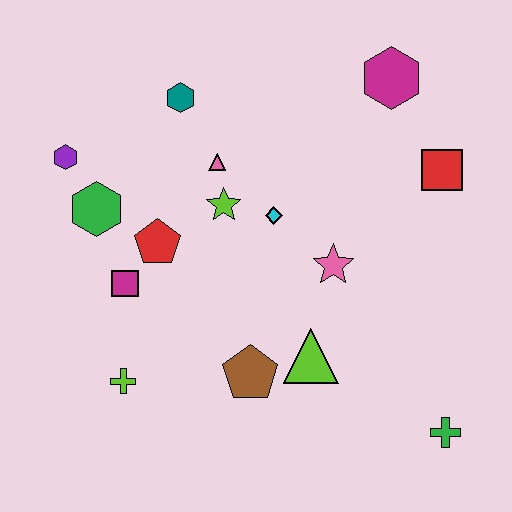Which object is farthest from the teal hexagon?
The green cross is farthest from the teal hexagon.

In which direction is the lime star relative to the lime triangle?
The lime star is above the lime triangle.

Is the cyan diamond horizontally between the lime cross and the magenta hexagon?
Yes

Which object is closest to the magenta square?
The red pentagon is closest to the magenta square.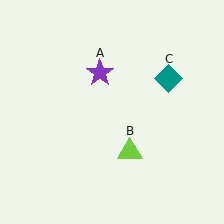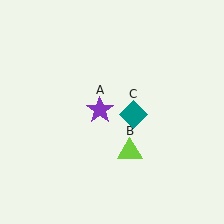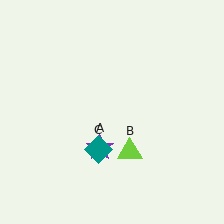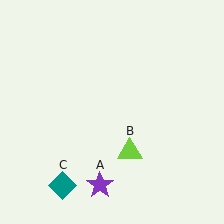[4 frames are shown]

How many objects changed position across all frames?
2 objects changed position: purple star (object A), teal diamond (object C).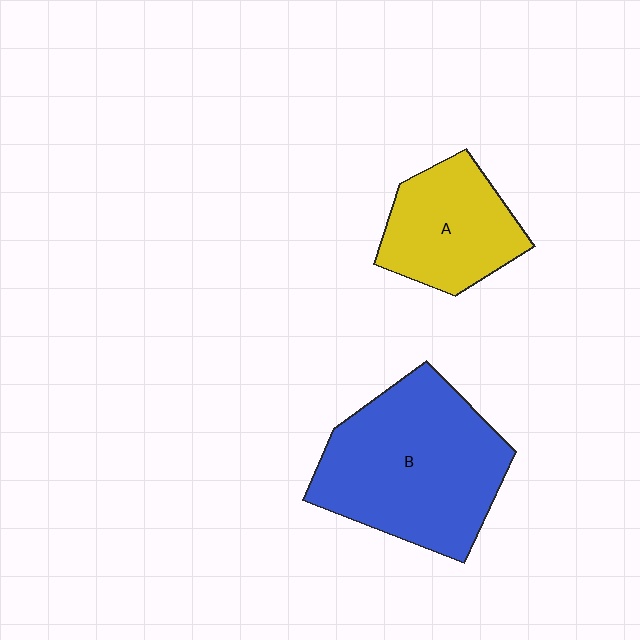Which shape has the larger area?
Shape B (blue).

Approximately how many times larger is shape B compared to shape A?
Approximately 1.8 times.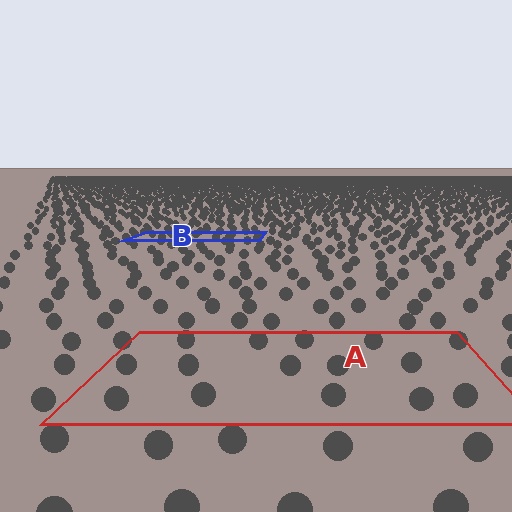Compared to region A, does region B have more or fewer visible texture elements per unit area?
Region B has more texture elements per unit area — they are packed more densely because it is farther away.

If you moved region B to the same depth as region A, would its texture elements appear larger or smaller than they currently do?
They would appear larger. At a closer depth, the same texture elements are projected at a bigger on-screen size.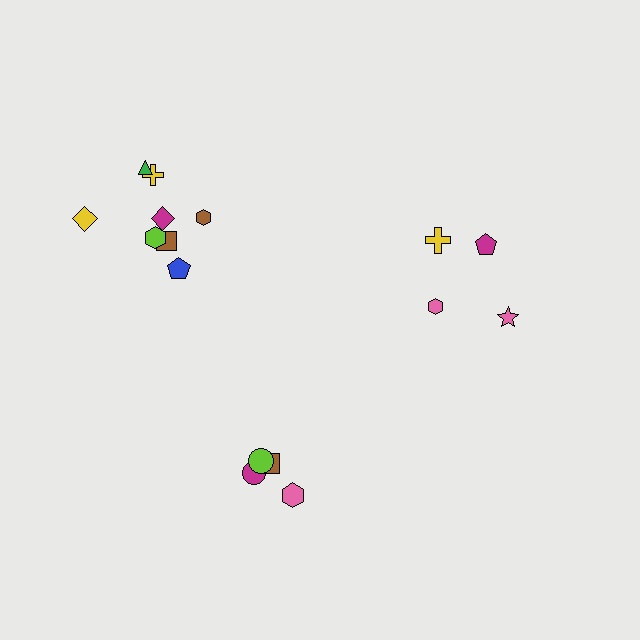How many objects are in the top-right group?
There are 4 objects.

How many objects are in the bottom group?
There are 4 objects.